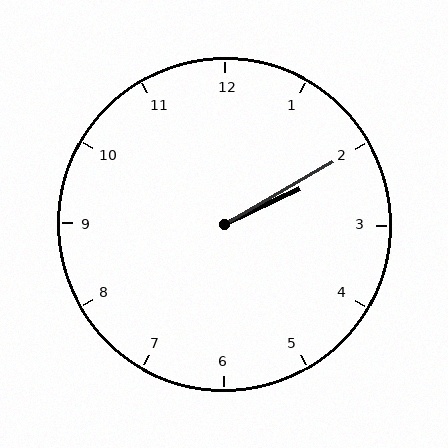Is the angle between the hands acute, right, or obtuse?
It is acute.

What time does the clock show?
2:10.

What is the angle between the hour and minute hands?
Approximately 5 degrees.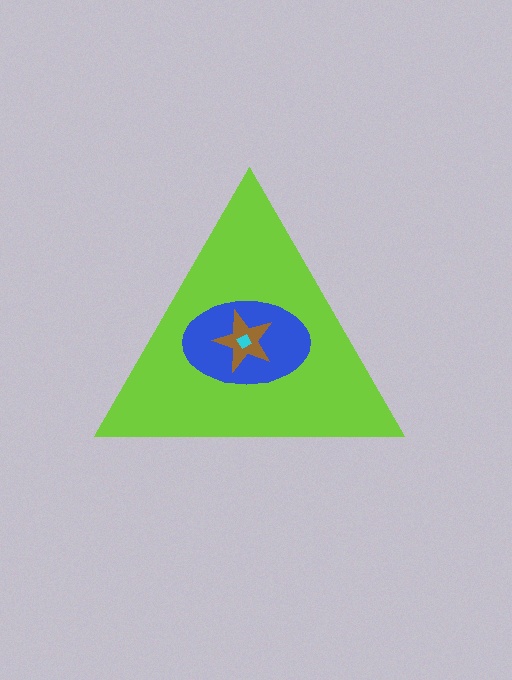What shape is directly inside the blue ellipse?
The brown star.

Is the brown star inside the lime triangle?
Yes.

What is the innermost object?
The cyan diamond.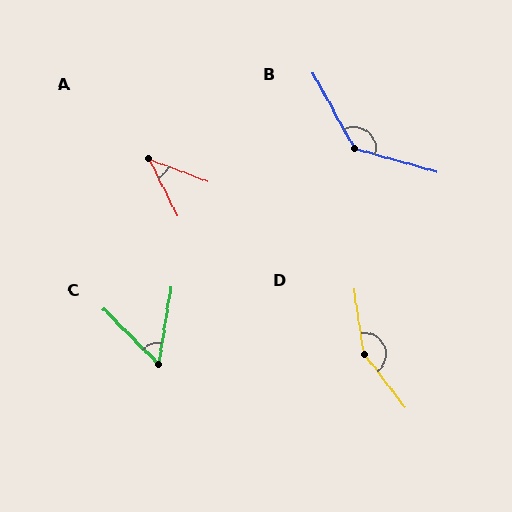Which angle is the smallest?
A, at approximately 42 degrees.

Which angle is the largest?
D, at approximately 151 degrees.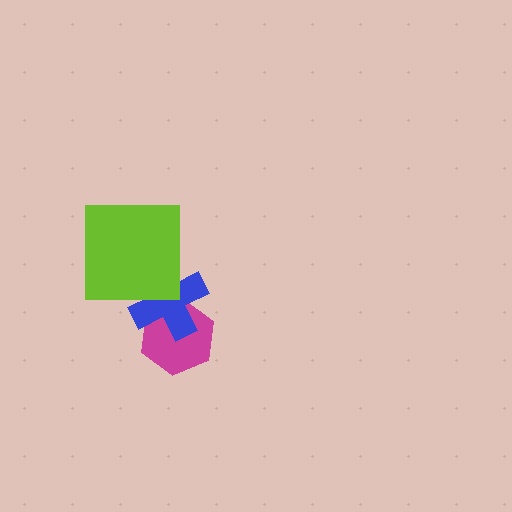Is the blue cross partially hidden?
Yes, it is partially covered by another shape.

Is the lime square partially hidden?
No, no other shape covers it.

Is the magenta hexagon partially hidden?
Yes, it is partially covered by another shape.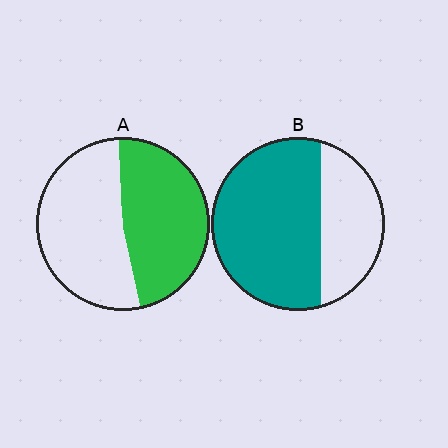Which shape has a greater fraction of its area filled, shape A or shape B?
Shape B.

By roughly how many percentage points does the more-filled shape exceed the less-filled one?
By roughly 20 percentage points (B over A).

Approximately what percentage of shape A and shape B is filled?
A is approximately 50% and B is approximately 65%.